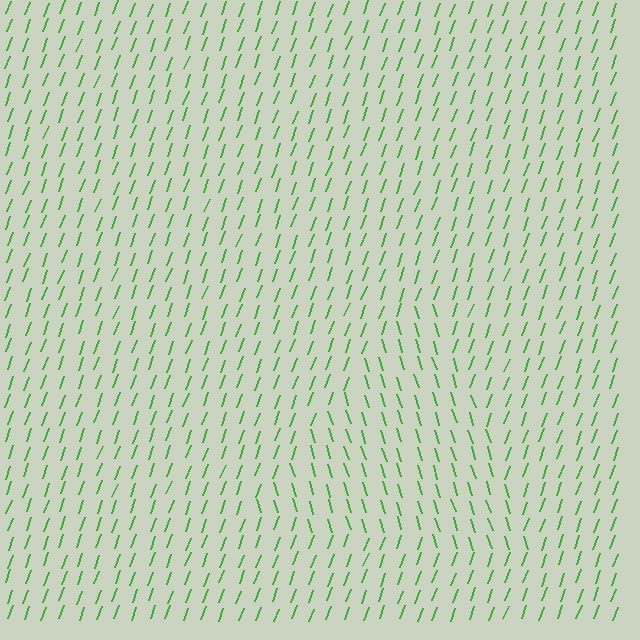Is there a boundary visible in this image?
Yes, there is a texture boundary formed by a change in line orientation.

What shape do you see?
I see a triangle.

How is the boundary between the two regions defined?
The boundary is defined purely by a change in line orientation (approximately 37 degrees difference). All lines are the same color and thickness.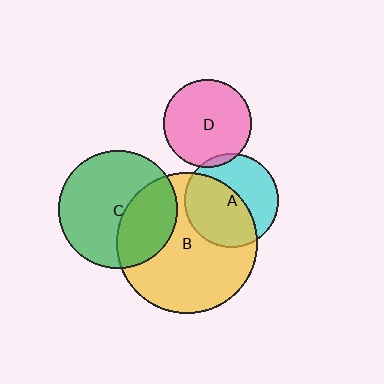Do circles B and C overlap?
Yes.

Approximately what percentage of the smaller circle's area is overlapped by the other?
Approximately 35%.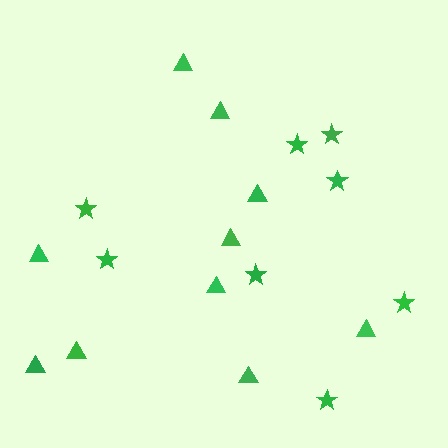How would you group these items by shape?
There are 2 groups: one group of triangles (10) and one group of stars (8).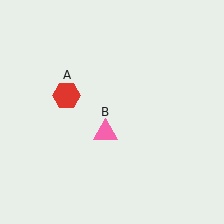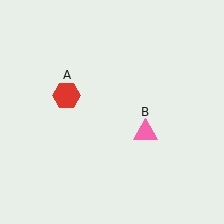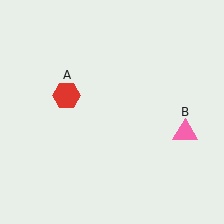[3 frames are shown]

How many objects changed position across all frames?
1 object changed position: pink triangle (object B).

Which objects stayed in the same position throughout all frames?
Red hexagon (object A) remained stationary.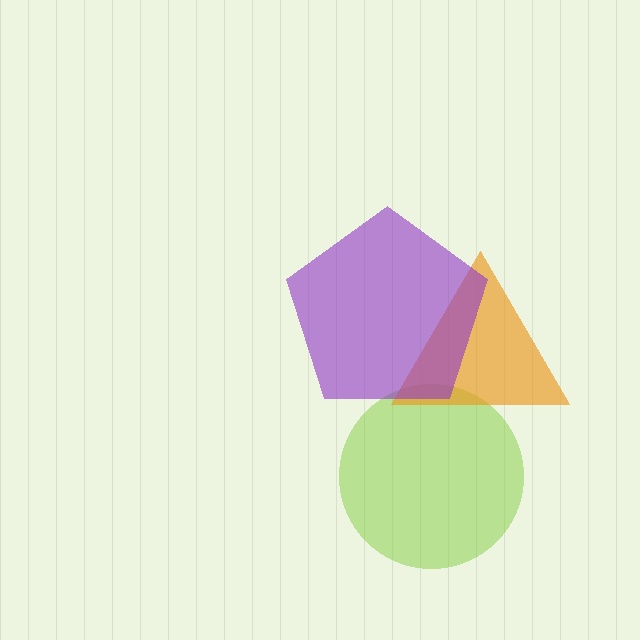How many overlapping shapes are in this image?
There are 3 overlapping shapes in the image.